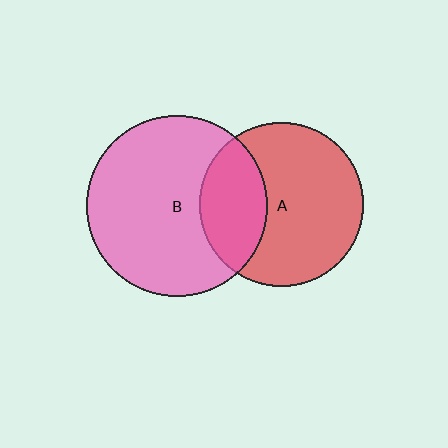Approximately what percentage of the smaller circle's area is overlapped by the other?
Approximately 30%.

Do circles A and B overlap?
Yes.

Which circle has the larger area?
Circle B (pink).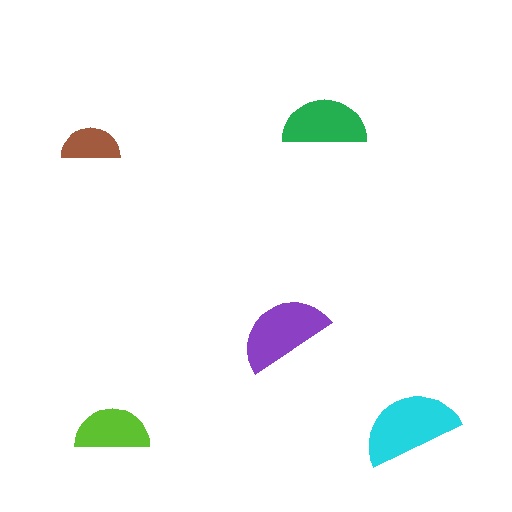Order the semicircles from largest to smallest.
the cyan one, the purple one, the green one, the lime one, the brown one.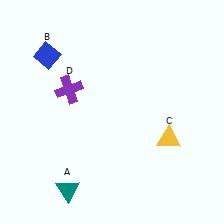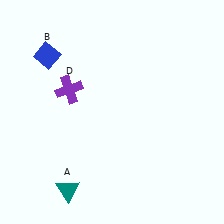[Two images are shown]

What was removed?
The yellow triangle (C) was removed in Image 2.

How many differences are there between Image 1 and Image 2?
There is 1 difference between the two images.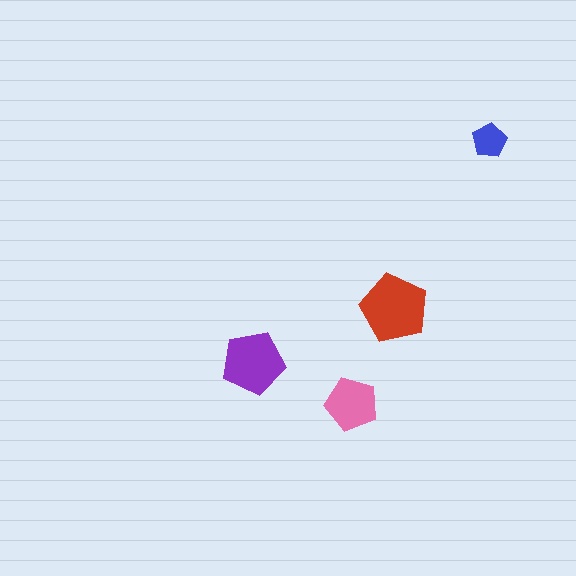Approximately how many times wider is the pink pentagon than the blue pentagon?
About 1.5 times wider.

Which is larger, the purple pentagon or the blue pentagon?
The purple one.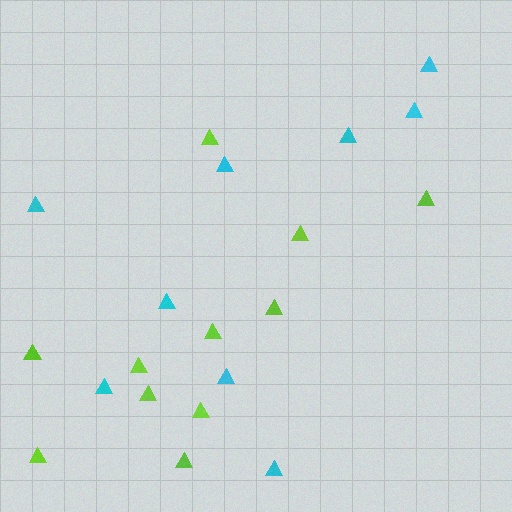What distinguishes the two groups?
There are 2 groups: one group of cyan triangles (9) and one group of lime triangles (11).